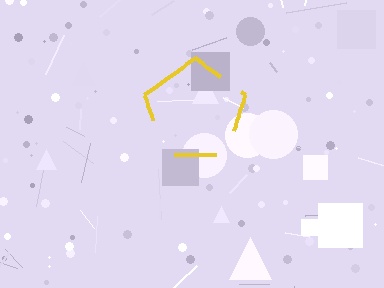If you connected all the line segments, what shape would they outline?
They would outline a pentagon.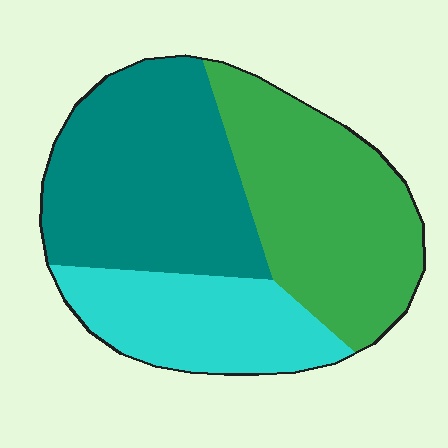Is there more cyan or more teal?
Teal.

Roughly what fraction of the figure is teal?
Teal takes up between a third and a half of the figure.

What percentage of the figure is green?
Green covers 37% of the figure.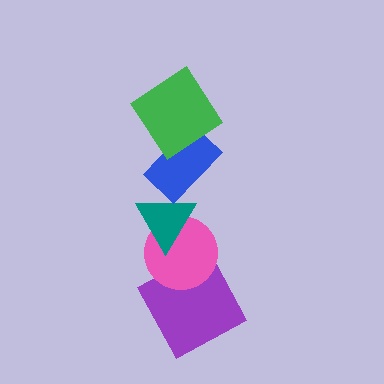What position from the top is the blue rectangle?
The blue rectangle is 2nd from the top.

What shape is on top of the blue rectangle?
The green diamond is on top of the blue rectangle.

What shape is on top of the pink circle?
The teal triangle is on top of the pink circle.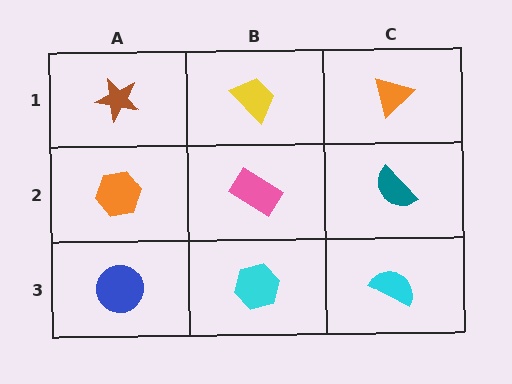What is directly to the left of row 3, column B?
A blue circle.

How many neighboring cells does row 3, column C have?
2.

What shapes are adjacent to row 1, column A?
An orange hexagon (row 2, column A), a yellow trapezoid (row 1, column B).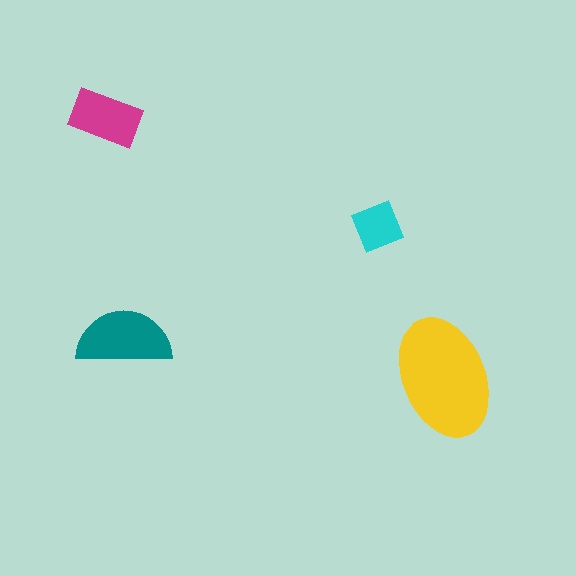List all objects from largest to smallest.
The yellow ellipse, the teal semicircle, the magenta rectangle, the cyan diamond.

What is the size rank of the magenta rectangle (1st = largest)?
3rd.